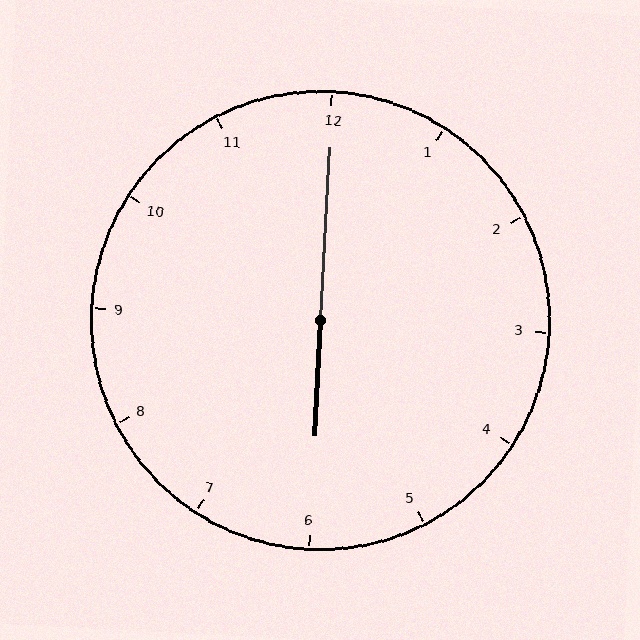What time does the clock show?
6:00.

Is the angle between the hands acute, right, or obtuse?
It is obtuse.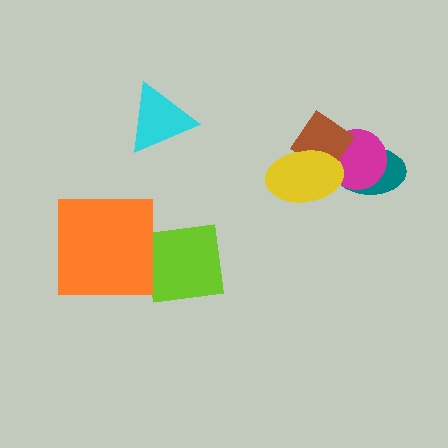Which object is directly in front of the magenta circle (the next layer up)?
The brown diamond is directly in front of the magenta circle.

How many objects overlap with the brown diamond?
3 objects overlap with the brown diamond.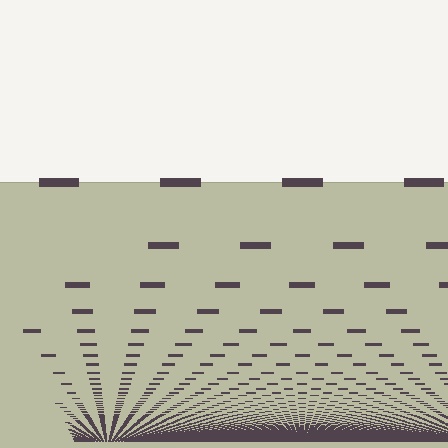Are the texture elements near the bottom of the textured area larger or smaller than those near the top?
Smaller. The gradient is inverted — elements near the bottom are smaller and denser.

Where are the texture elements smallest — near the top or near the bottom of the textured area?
Near the bottom.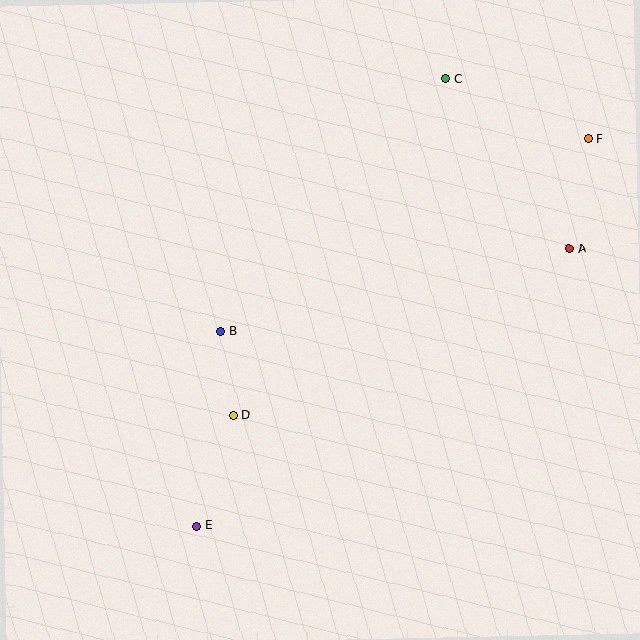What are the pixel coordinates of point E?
Point E is at (197, 526).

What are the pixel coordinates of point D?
Point D is at (233, 415).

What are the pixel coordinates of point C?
Point C is at (445, 79).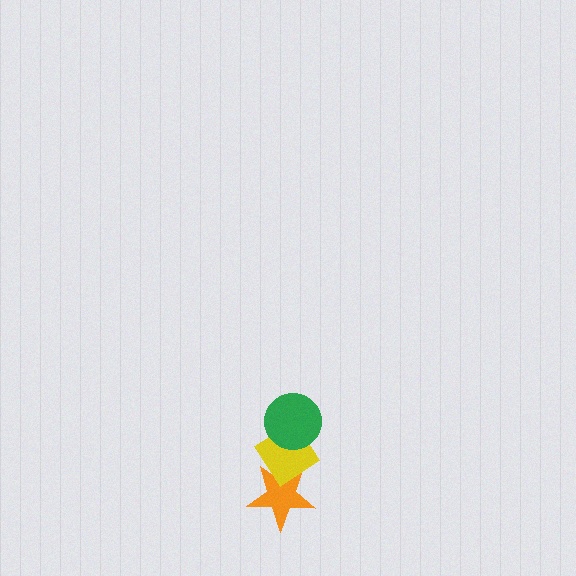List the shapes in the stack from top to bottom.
From top to bottom: the green circle, the yellow diamond, the orange star.